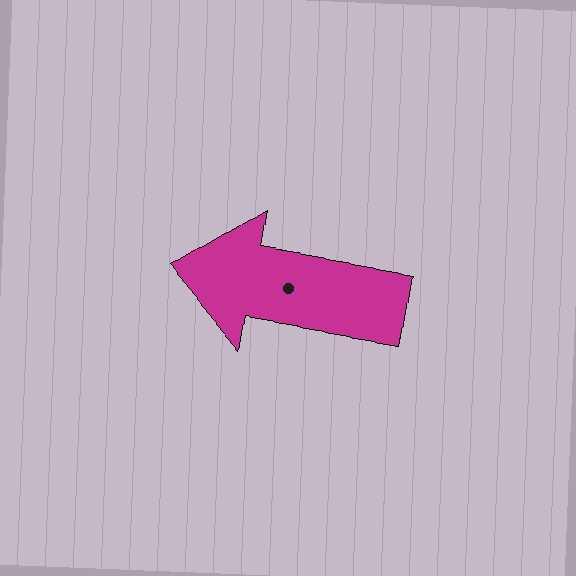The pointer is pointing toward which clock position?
Roughly 9 o'clock.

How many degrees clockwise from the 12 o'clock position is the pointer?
Approximately 279 degrees.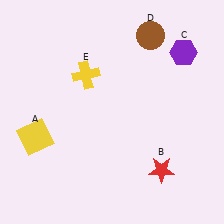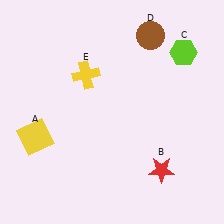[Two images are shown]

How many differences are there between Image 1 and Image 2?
There is 1 difference between the two images.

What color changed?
The hexagon (C) changed from purple in Image 1 to lime in Image 2.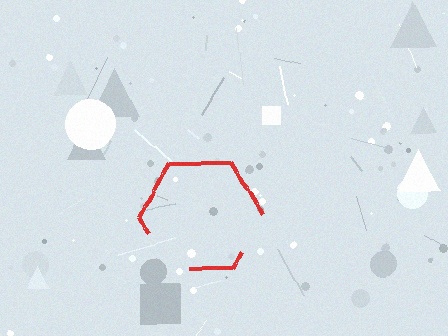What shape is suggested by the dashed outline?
The dashed outline suggests a hexagon.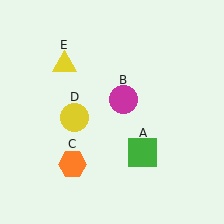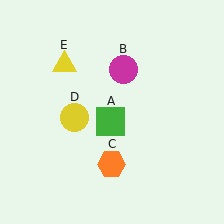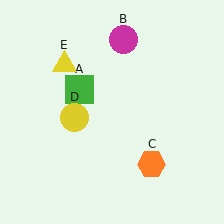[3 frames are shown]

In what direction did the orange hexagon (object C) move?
The orange hexagon (object C) moved right.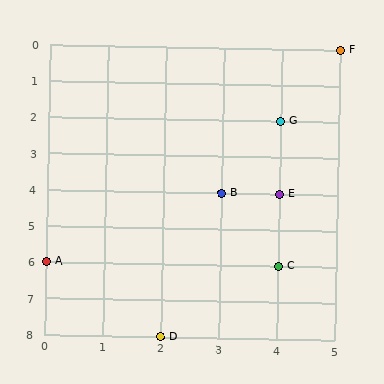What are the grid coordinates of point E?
Point E is at grid coordinates (4, 4).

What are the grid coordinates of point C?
Point C is at grid coordinates (4, 6).